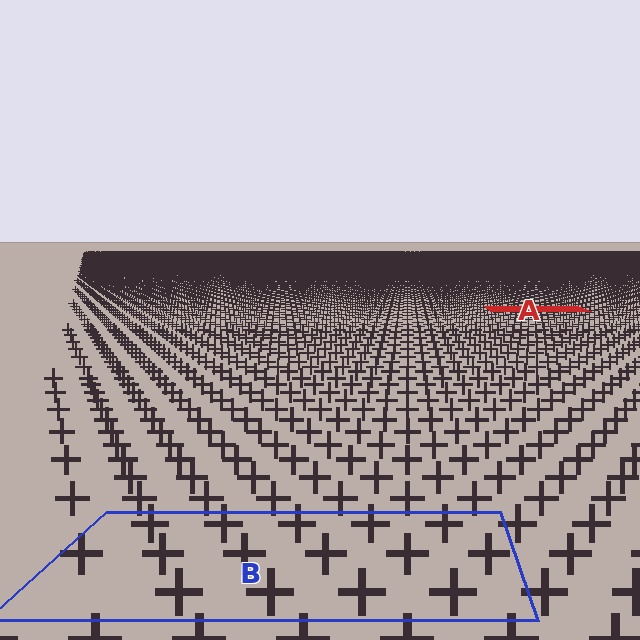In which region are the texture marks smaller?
The texture marks are smaller in region A, because it is farther away.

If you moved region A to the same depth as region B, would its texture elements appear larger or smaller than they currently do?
They would appear larger. At a closer depth, the same texture elements are projected at a bigger on-screen size.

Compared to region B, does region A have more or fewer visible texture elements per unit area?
Region A has more texture elements per unit area — they are packed more densely because it is farther away.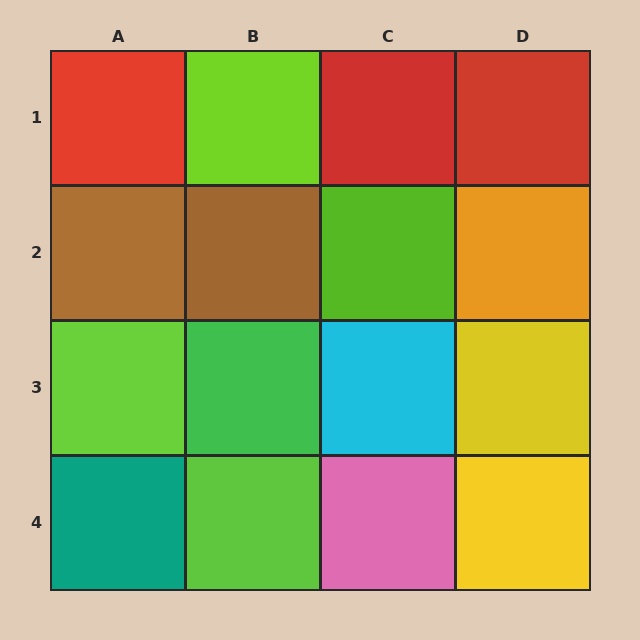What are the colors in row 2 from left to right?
Brown, brown, lime, orange.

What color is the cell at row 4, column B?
Lime.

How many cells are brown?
2 cells are brown.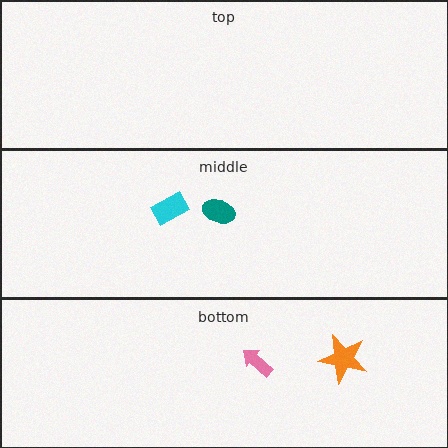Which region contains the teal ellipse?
The middle region.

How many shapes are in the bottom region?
2.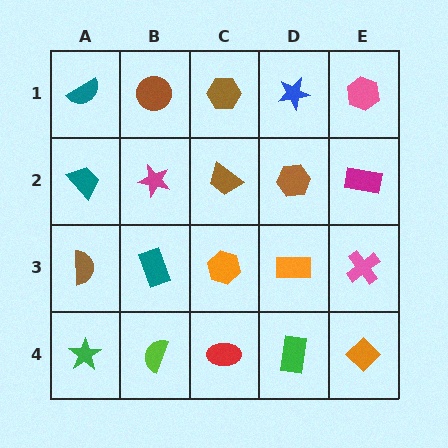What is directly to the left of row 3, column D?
An orange hexagon.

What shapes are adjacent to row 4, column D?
An orange rectangle (row 3, column D), a red ellipse (row 4, column C), an orange diamond (row 4, column E).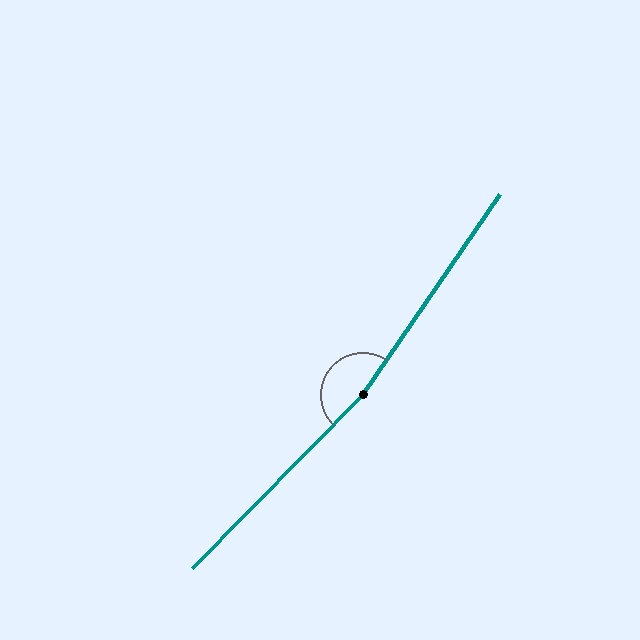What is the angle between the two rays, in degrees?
Approximately 170 degrees.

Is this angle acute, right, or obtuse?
It is obtuse.